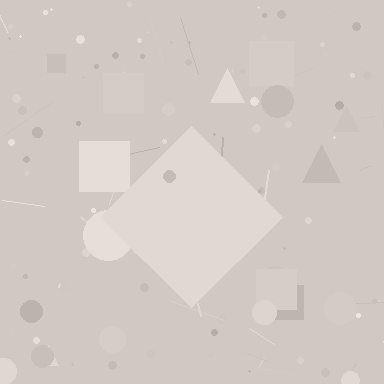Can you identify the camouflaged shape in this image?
The camouflaged shape is a diamond.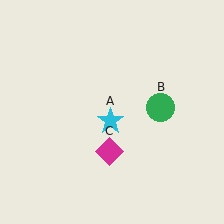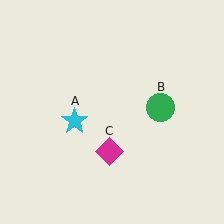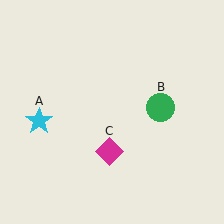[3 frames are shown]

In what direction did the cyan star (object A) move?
The cyan star (object A) moved left.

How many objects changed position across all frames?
1 object changed position: cyan star (object A).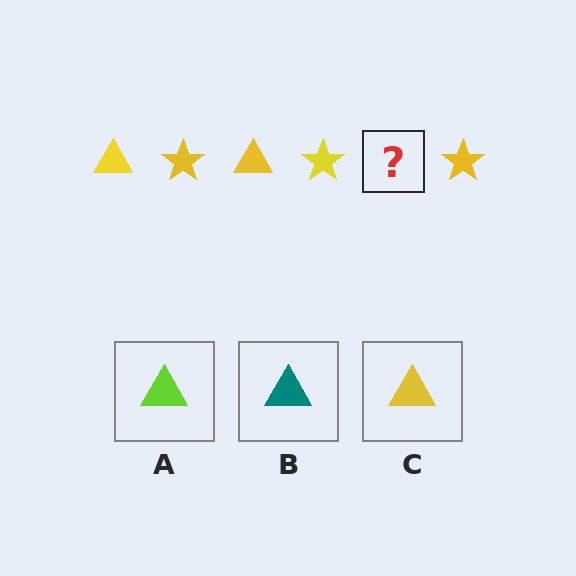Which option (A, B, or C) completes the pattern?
C.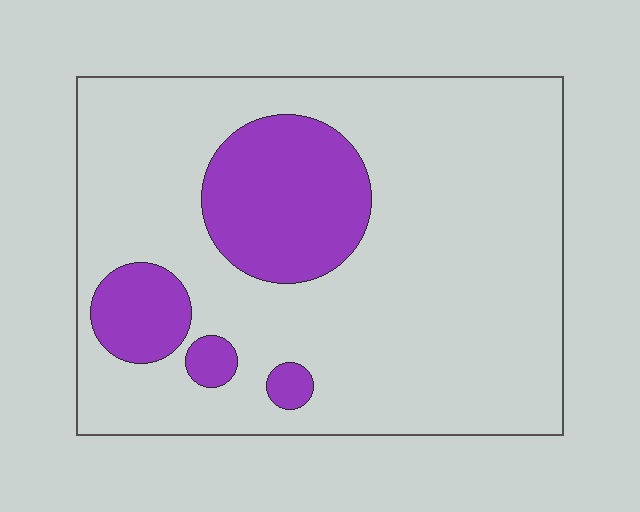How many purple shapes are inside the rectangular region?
4.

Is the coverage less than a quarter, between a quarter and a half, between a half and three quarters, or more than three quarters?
Less than a quarter.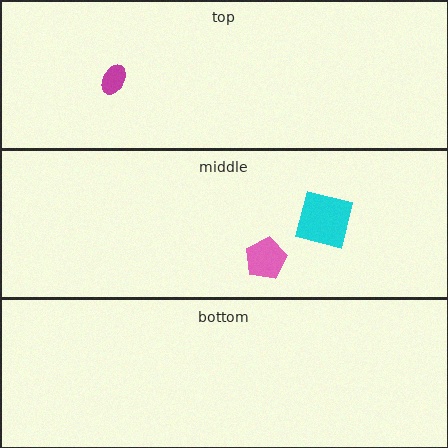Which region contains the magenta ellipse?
The top region.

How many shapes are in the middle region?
2.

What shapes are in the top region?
The magenta ellipse.